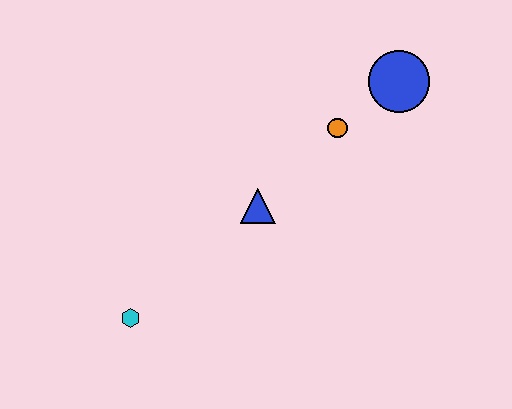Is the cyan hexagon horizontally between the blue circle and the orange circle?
No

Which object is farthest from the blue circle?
The cyan hexagon is farthest from the blue circle.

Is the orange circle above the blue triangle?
Yes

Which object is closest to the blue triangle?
The orange circle is closest to the blue triangle.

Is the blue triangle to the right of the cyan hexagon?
Yes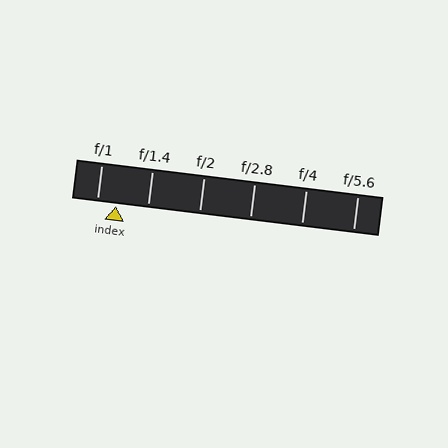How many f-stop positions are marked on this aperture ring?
There are 6 f-stop positions marked.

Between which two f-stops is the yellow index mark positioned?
The index mark is between f/1 and f/1.4.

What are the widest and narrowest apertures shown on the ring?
The widest aperture shown is f/1 and the narrowest is f/5.6.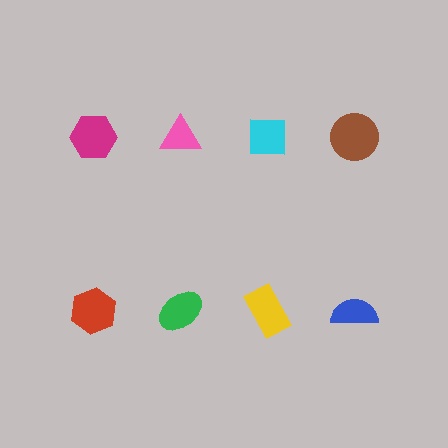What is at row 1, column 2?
A pink triangle.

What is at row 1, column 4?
A brown circle.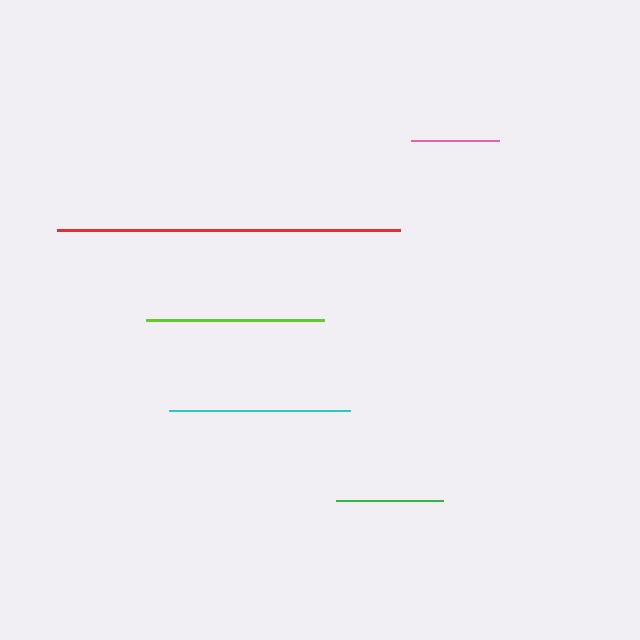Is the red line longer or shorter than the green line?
The red line is longer than the green line.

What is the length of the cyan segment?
The cyan segment is approximately 181 pixels long.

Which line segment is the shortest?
The pink line is the shortest at approximately 88 pixels.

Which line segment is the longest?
The red line is the longest at approximately 343 pixels.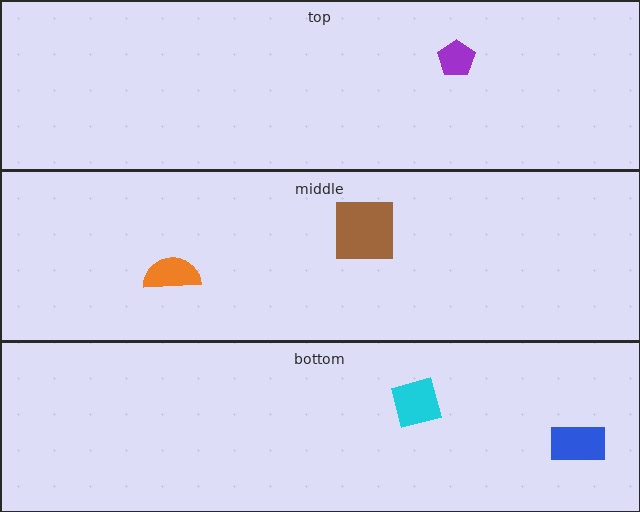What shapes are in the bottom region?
The blue rectangle, the cyan square.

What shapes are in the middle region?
The orange semicircle, the brown square.